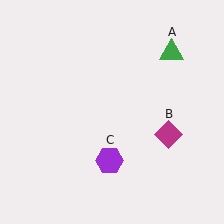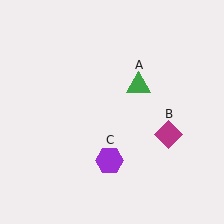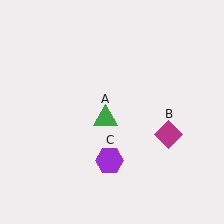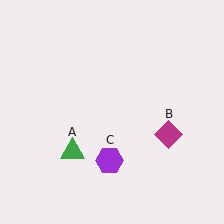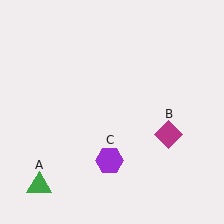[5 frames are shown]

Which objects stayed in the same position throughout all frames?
Magenta diamond (object B) and purple hexagon (object C) remained stationary.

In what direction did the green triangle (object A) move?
The green triangle (object A) moved down and to the left.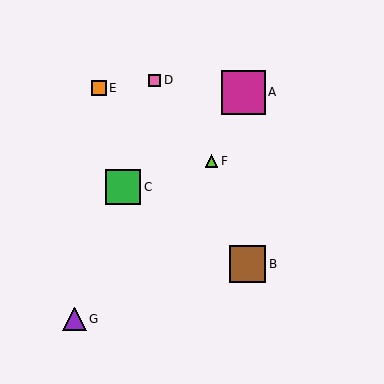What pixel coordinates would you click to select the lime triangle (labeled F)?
Click at (211, 161) to select the lime triangle F.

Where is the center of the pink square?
The center of the pink square is at (155, 80).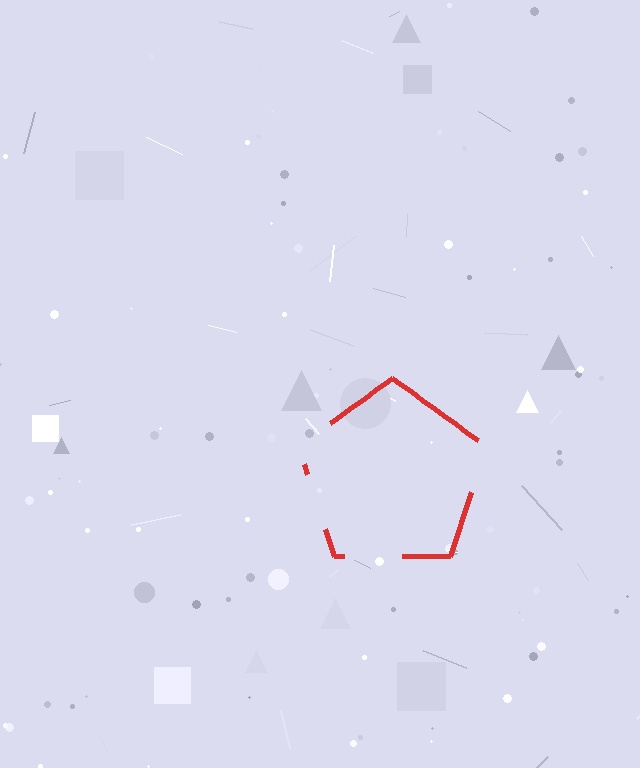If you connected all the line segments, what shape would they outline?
They would outline a pentagon.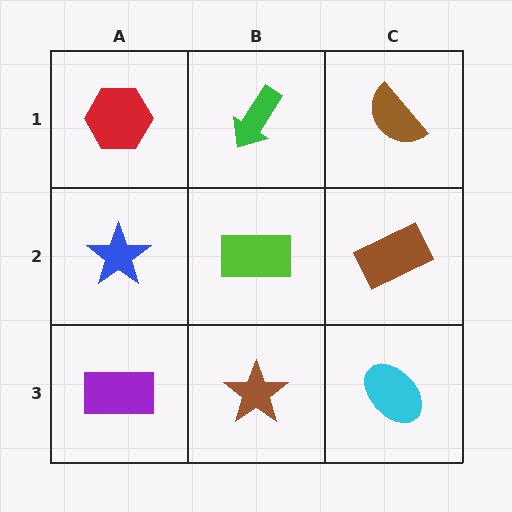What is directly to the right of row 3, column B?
A cyan ellipse.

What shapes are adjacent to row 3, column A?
A blue star (row 2, column A), a brown star (row 3, column B).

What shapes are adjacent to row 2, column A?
A red hexagon (row 1, column A), a purple rectangle (row 3, column A), a lime rectangle (row 2, column B).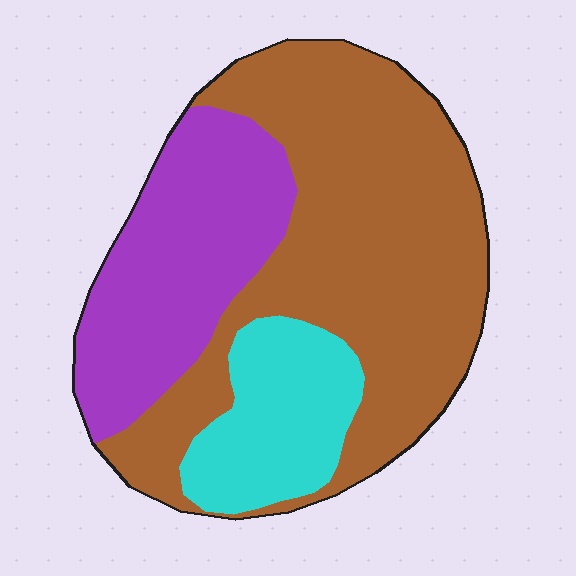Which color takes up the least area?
Cyan, at roughly 15%.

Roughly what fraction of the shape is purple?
Purple takes up about one quarter (1/4) of the shape.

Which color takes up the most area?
Brown, at roughly 55%.